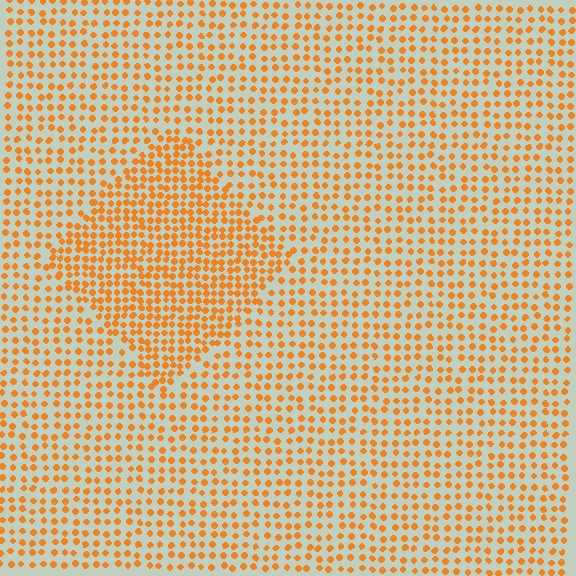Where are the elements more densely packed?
The elements are more densely packed inside the diamond boundary.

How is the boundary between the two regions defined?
The boundary is defined by a change in element density (approximately 1.7x ratio). All elements are the same color, size, and shape.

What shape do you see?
I see a diamond.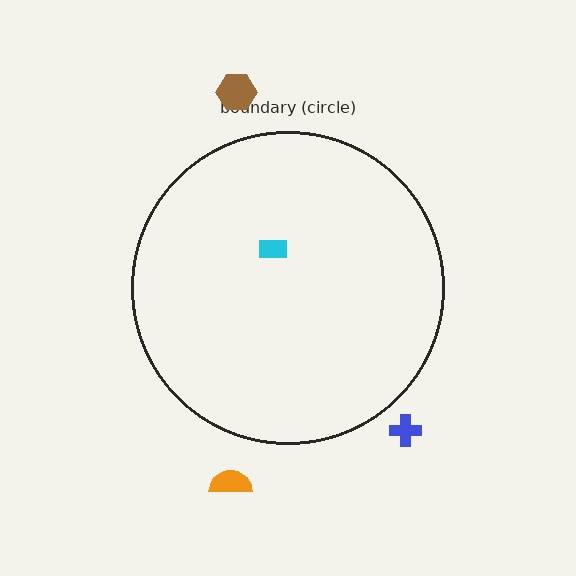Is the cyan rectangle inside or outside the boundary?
Inside.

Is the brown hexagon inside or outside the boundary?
Outside.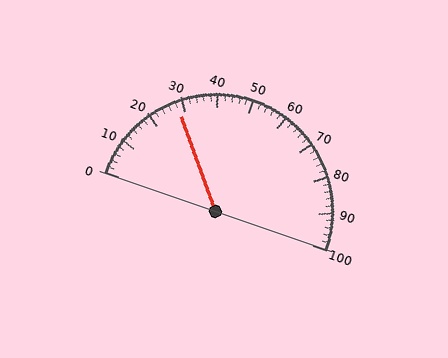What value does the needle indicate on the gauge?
The needle indicates approximately 28.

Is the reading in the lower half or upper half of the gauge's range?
The reading is in the lower half of the range (0 to 100).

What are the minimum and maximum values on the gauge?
The gauge ranges from 0 to 100.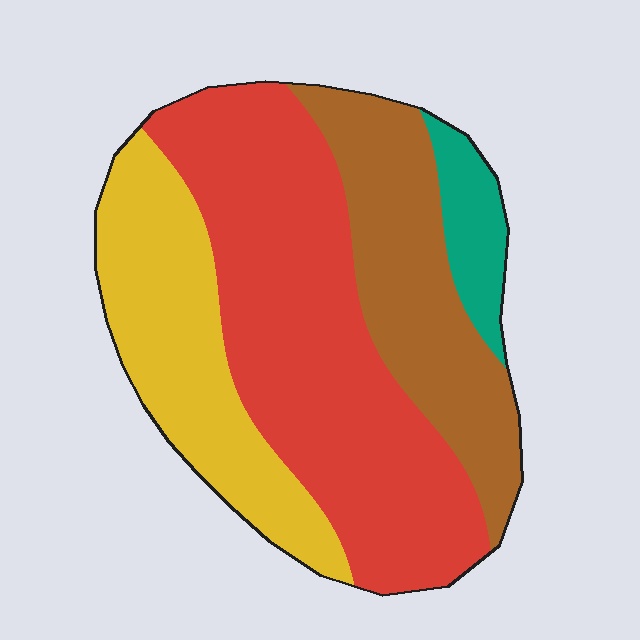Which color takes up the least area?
Teal, at roughly 5%.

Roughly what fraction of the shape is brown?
Brown covers roughly 25% of the shape.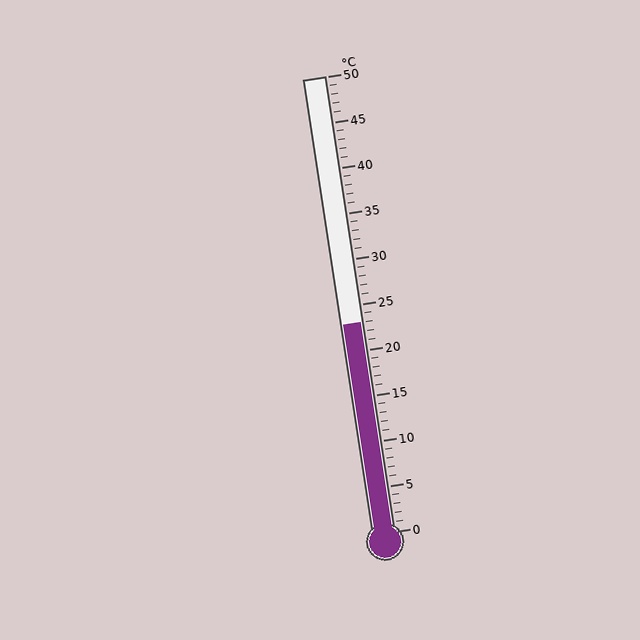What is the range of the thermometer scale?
The thermometer scale ranges from 0°C to 50°C.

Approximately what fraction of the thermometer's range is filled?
The thermometer is filled to approximately 45% of its range.